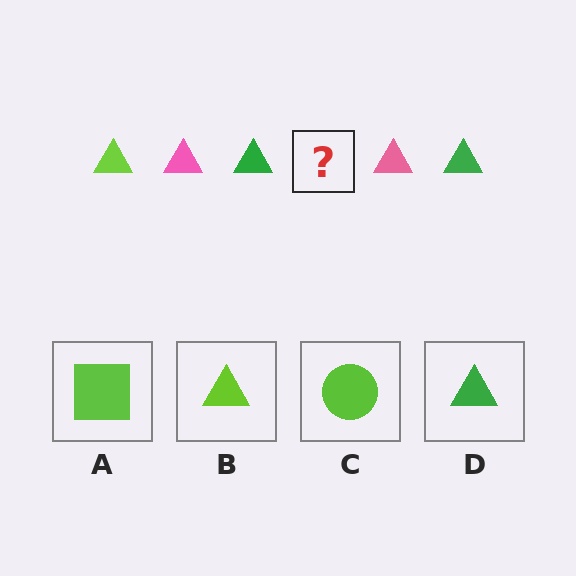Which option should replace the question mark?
Option B.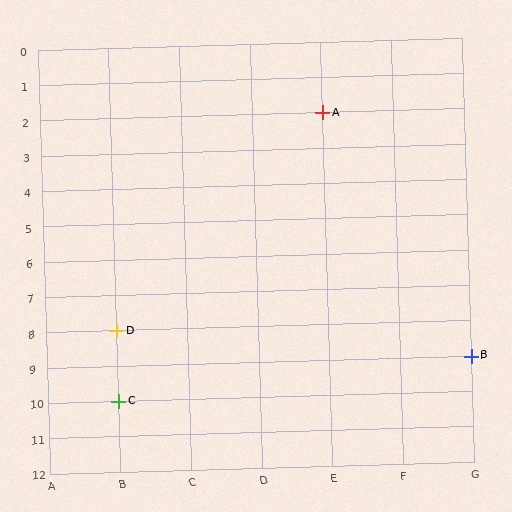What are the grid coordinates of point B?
Point B is at grid coordinates (G, 9).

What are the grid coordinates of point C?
Point C is at grid coordinates (B, 10).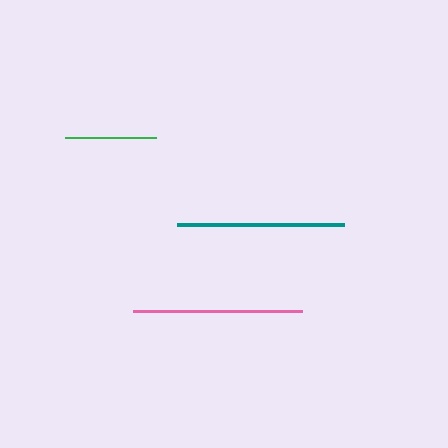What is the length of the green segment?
The green segment is approximately 91 pixels long.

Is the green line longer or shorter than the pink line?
The pink line is longer than the green line.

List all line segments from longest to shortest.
From longest to shortest: pink, teal, green.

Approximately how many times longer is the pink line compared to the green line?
The pink line is approximately 1.9 times the length of the green line.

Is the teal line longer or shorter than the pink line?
The pink line is longer than the teal line.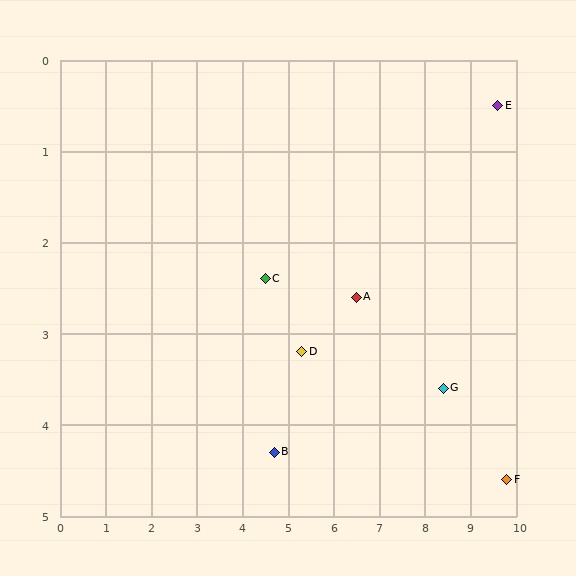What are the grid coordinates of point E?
Point E is at approximately (9.6, 0.5).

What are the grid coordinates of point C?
Point C is at approximately (4.5, 2.4).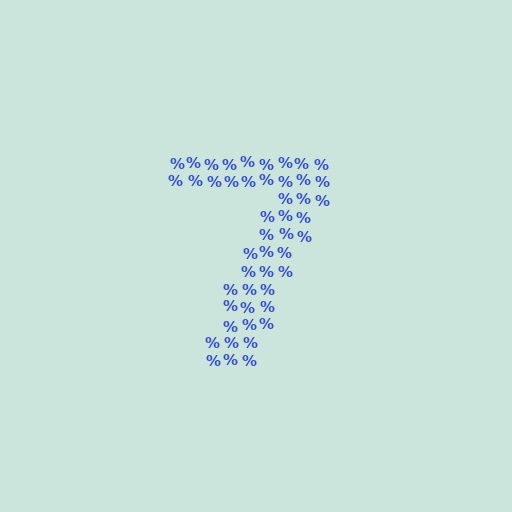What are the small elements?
The small elements are percent signs.